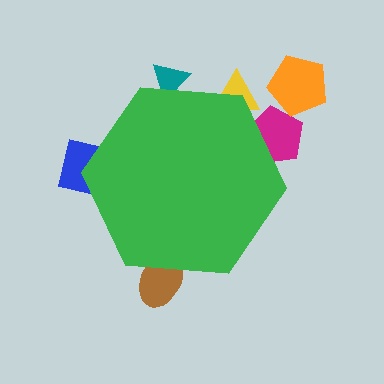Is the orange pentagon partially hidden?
No, the orange pentagon is fully visible.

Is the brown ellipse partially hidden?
Yes, the brown ellipse is partially hidden behind the green hexagon.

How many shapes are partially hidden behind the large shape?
5 shapes are partially hidden.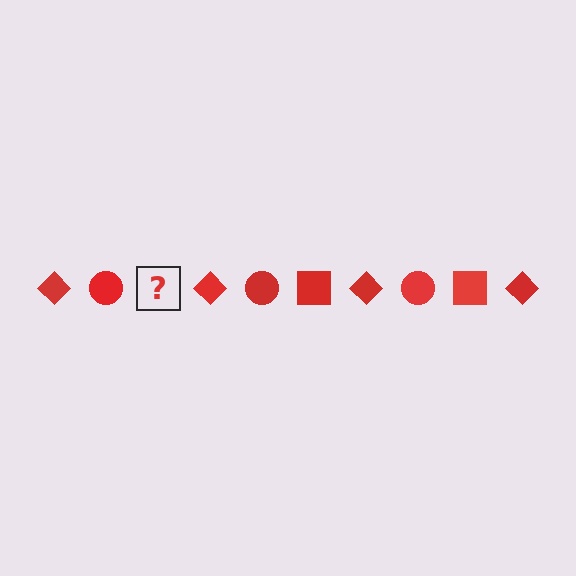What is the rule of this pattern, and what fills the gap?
The rule is that the pattern cycles through diamond, circle, square shapes in red. The gap should be filled with a red square.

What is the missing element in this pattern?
The missing element is a red square.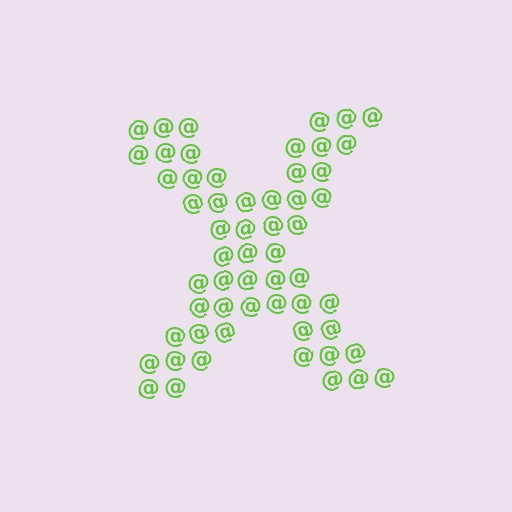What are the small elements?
The small elements are at signs.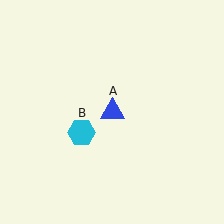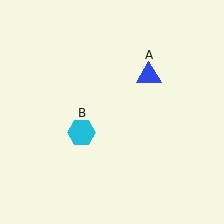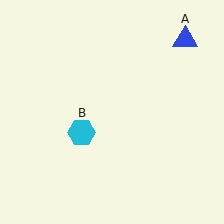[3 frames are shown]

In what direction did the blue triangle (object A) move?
The blue triangle (object A) moved up and to the right.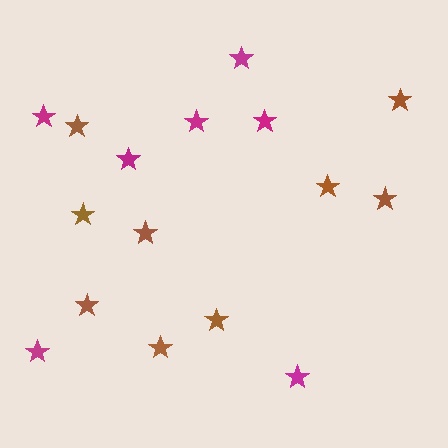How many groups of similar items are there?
There are 2 groups: one group of magenta stars (7) and one group of brown stars (9).